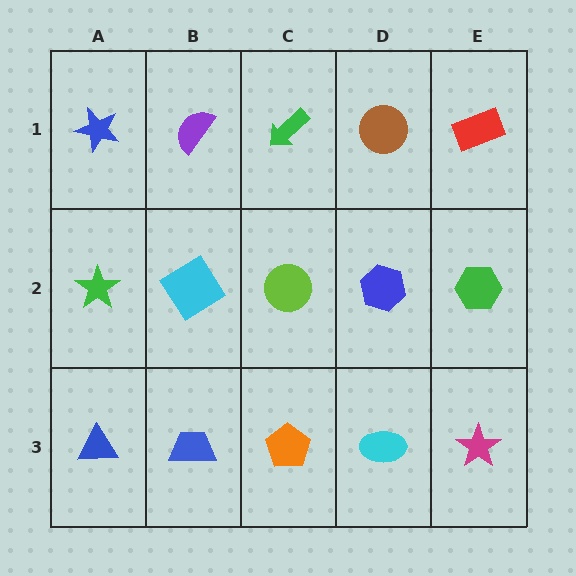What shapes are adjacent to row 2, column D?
A brown circle (row 1, column D), a cyan ellipse (row 3, column D), a lime circle (row 2, column C), a green hexagon (row 2, column E).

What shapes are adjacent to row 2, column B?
A purple semicircle (row 1, column B), a blue trapezoid (row 3, column B), a green star (row 2, column A), a lime circle (row 2, column C).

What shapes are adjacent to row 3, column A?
A green star (row 2, column A), a blue trapezoid (row 3, column B).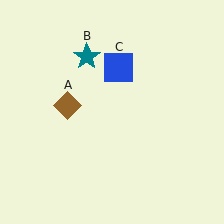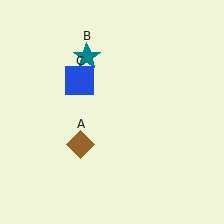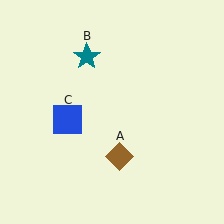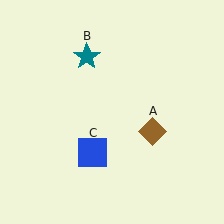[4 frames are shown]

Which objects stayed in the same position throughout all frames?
Teal star (object B) remained stationary.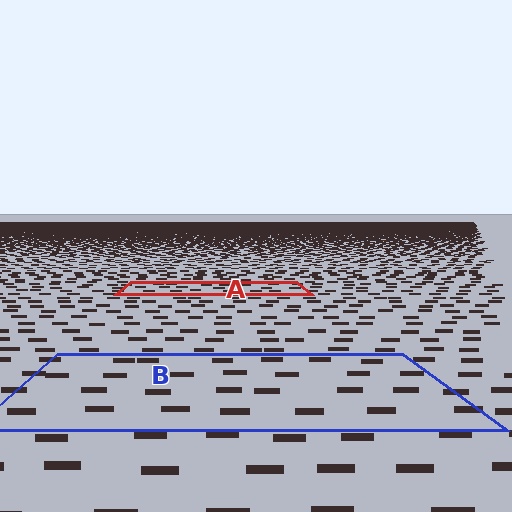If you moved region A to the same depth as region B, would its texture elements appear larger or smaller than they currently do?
They would appear larger. At a closer depth, the same texture elements are projected at a bigger on-screen size.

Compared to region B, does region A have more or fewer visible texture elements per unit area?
Region A has more texture elements per unit area — they are packed more densely because it is farther away.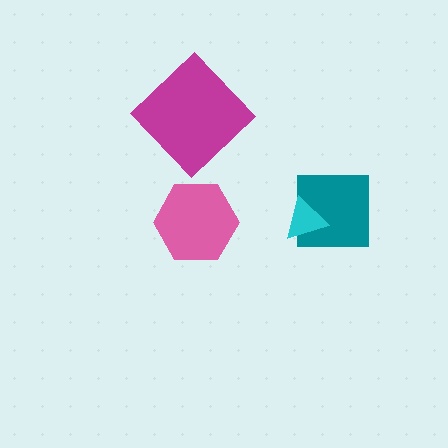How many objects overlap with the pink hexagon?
0 objects overlap with the pink hexagon.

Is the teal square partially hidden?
Yes, it is partially covered by another shape.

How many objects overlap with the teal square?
1 object overlaps with the teal square.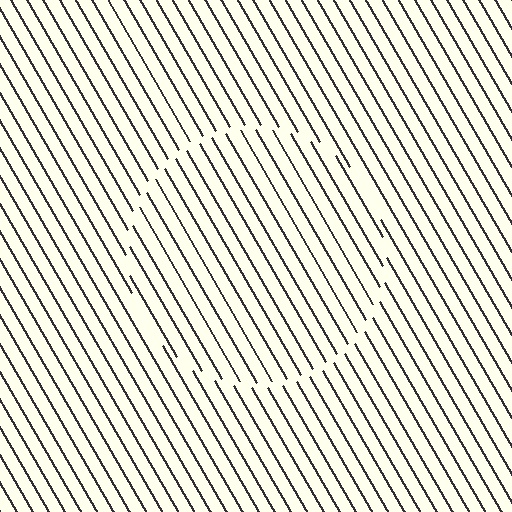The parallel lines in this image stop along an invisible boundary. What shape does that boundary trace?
An illusory circle. The interior of the shape contains the same grating, shifted by half a period — the contour is defined by the phase discontinuity where line-ends from the inner and outer gratings abut.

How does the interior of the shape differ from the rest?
The interior of the shape contains the same grating, shifted by half a period — the contour is defined by the phase discontinuity where line-ends from the inner and outer gratings abut.